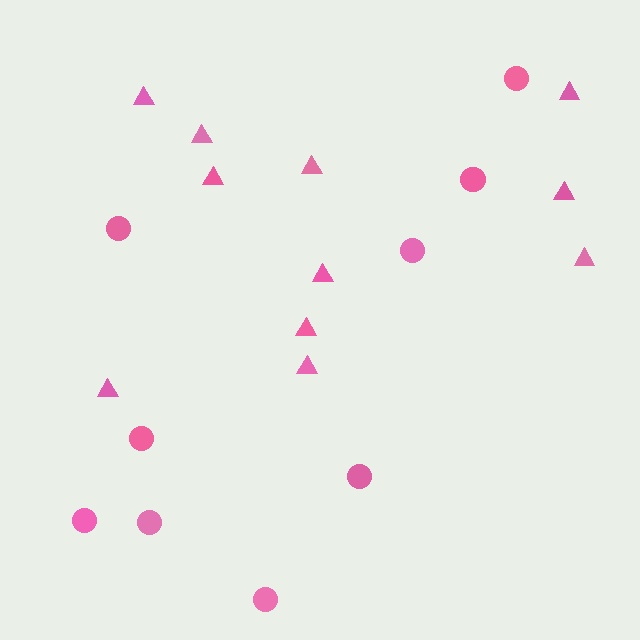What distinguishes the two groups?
There are 2 groups: one group of circles (9) and one group of triangles (11).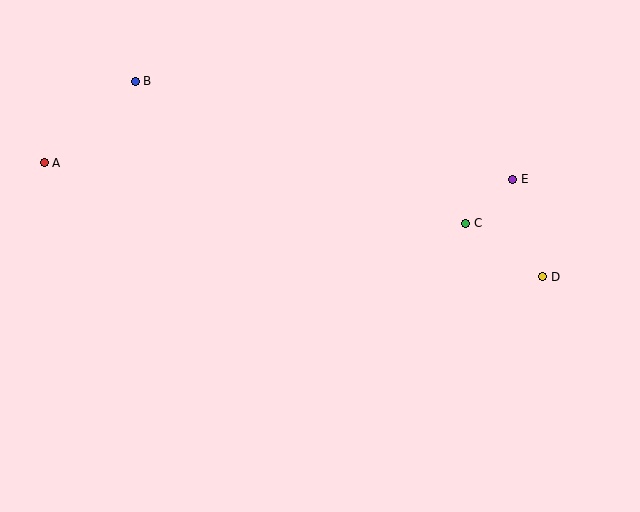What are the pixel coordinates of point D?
Point D is at (543, 277).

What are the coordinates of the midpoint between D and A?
The midpoint between D and A is at (293, 220).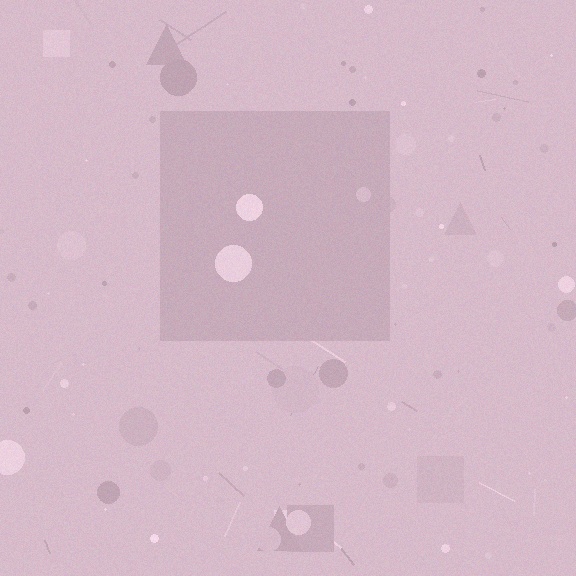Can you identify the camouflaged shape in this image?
The camouflaged shape is a square.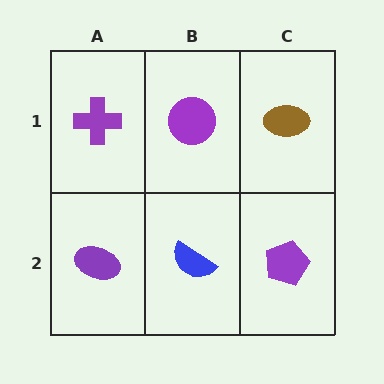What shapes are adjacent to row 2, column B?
A purple circle (row 1, column B), a purple ellipse (row 2, column A), a purple pentagon (row 2, column C).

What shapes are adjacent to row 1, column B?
A blue semicircle (row 2, column B), a purple cross (row 1, column A), a brown ellipse (row 1, column C).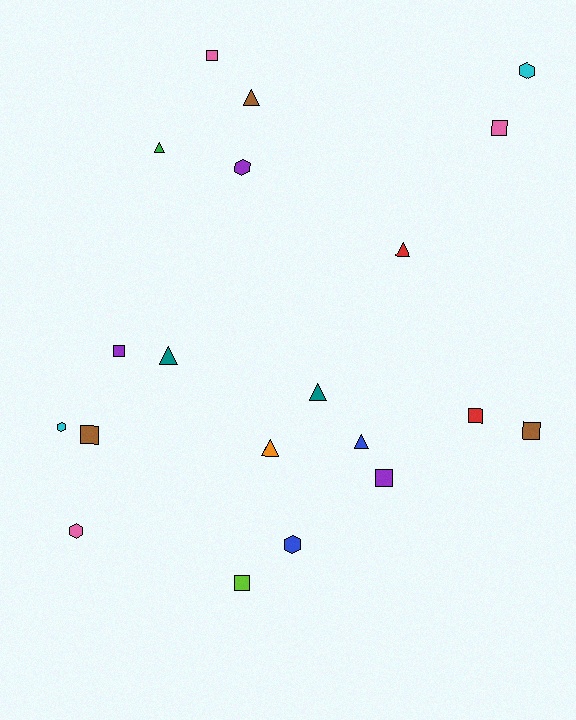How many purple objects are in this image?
There are 3 purple objects.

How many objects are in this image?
There are 20 objects.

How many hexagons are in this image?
There are 5 hexagons.